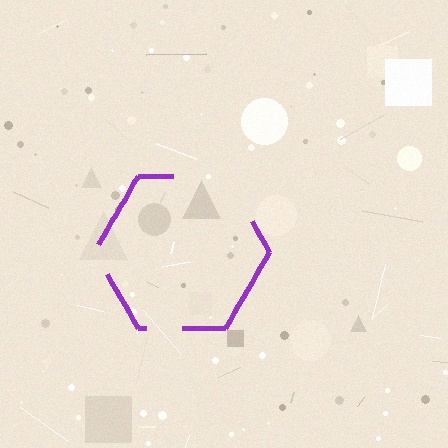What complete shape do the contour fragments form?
The contour fragments form a hexagon.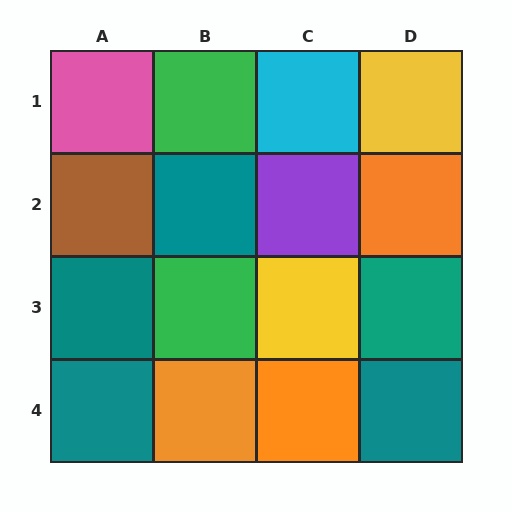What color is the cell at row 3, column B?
Green.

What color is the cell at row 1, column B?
Green.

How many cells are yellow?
2 cells are yellow.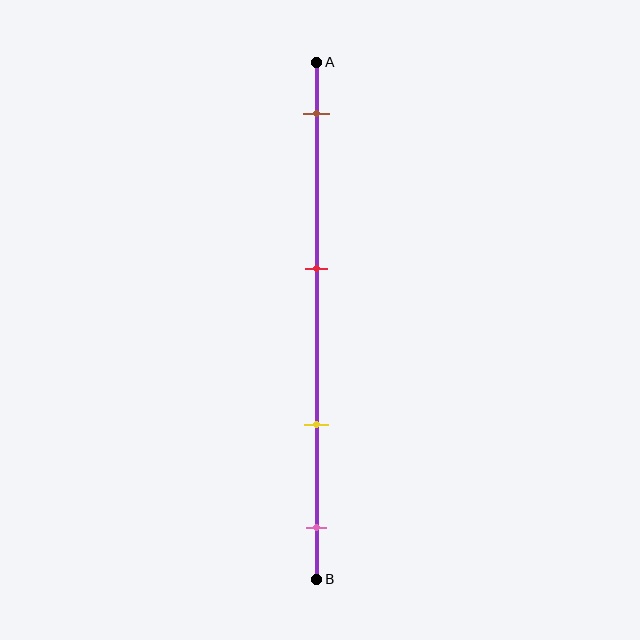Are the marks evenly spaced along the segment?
No, the marks are not evenly spaced.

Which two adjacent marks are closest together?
The yellow and pink marks are the closest adjacent pair.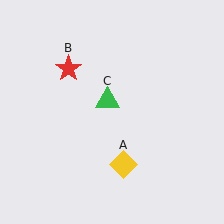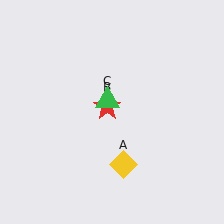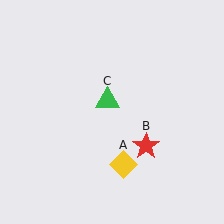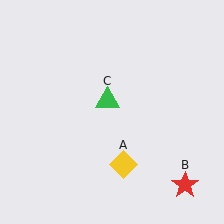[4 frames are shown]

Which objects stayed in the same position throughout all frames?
Yellow diamond (object A) and green triangle (object C) remained stationary.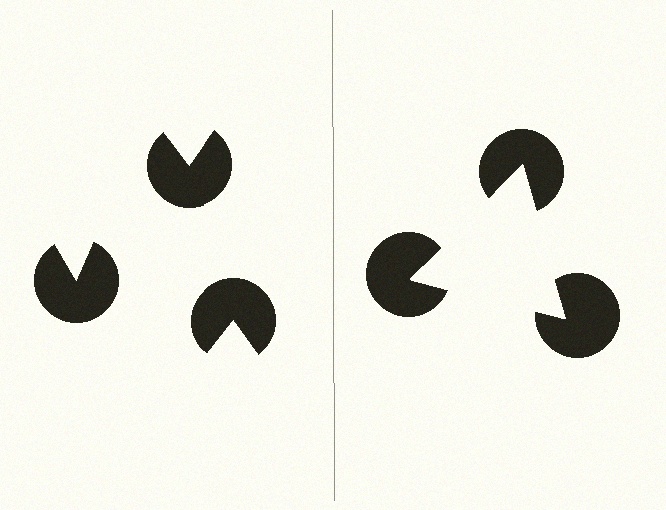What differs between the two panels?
The pac-man discs are positioned identically on both sides; only the wedge orientations differ. On the right they align to a triangle; on the left they are misaligned.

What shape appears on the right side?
An illusory triangle.